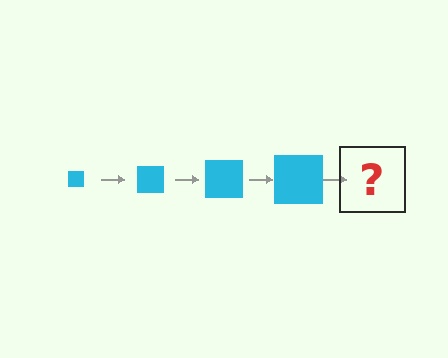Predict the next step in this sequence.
The next step is a cyan square, larger than the previous one.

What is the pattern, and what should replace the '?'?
The pattern is that the square gets progressively larger each step. The '?' should be a cyan square, larger than the previous one.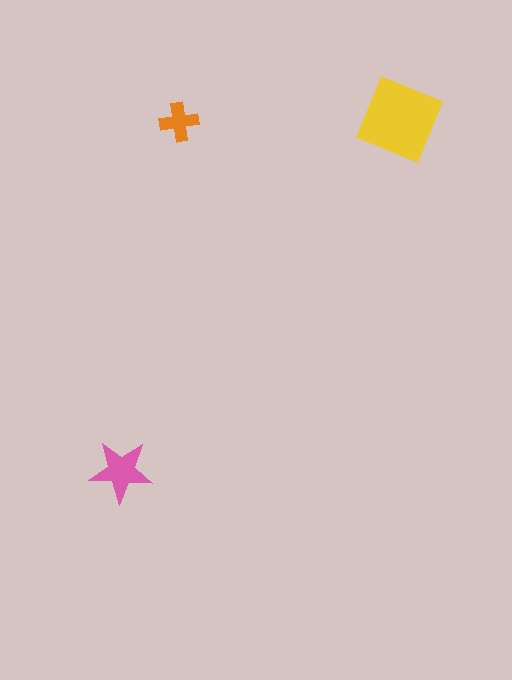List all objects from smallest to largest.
The orange cross, the pink star, the yellow diamond.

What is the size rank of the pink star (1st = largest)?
2nd.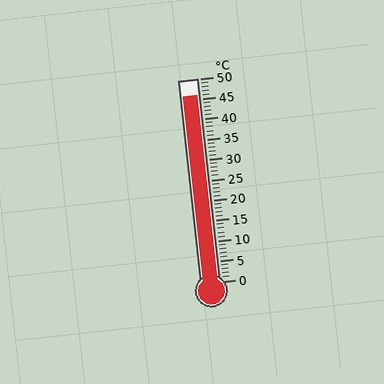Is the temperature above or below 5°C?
The temperature is above 5°C.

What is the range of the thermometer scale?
The thermometer scale ranges from 0°C to 50°C.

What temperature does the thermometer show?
The thermometer shows approximately 46°C.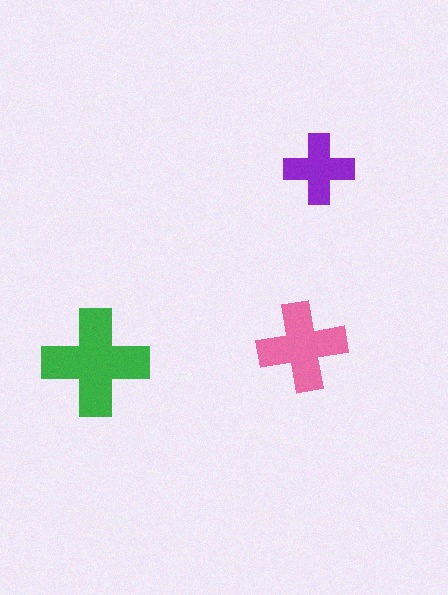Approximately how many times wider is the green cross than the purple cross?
About 1.5 times wider.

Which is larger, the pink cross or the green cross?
The green one.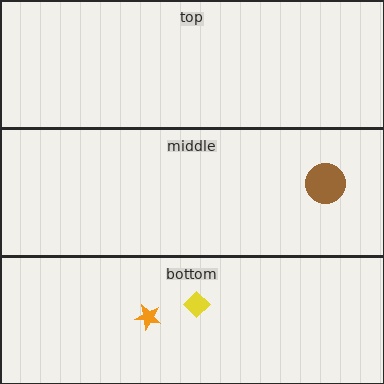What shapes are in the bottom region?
The orange star, the yellow diamond.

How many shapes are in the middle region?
1.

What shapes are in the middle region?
The brown circle.